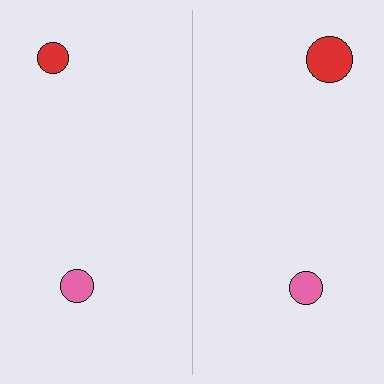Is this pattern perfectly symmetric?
No, the pattern is not perfectly symmetric. The red circle on the right side has a different size than its mirror counterpart.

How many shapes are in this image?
There are 4 shapes in this image.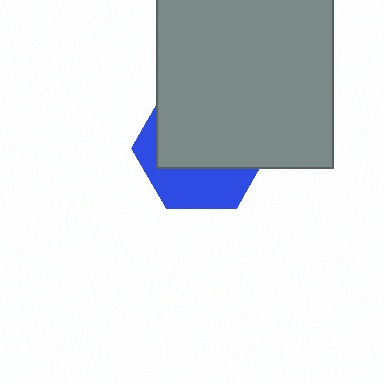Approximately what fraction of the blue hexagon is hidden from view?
Roughly 64% of the blue hexagon is hidden behind the gray square.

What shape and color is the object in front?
The object in front is a gray square.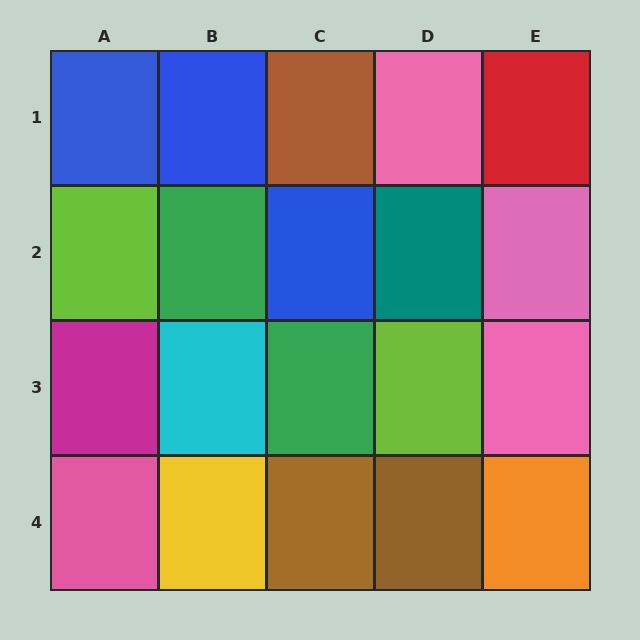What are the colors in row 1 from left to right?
Blue, blue, brown, pink, red.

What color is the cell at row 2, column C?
Blue.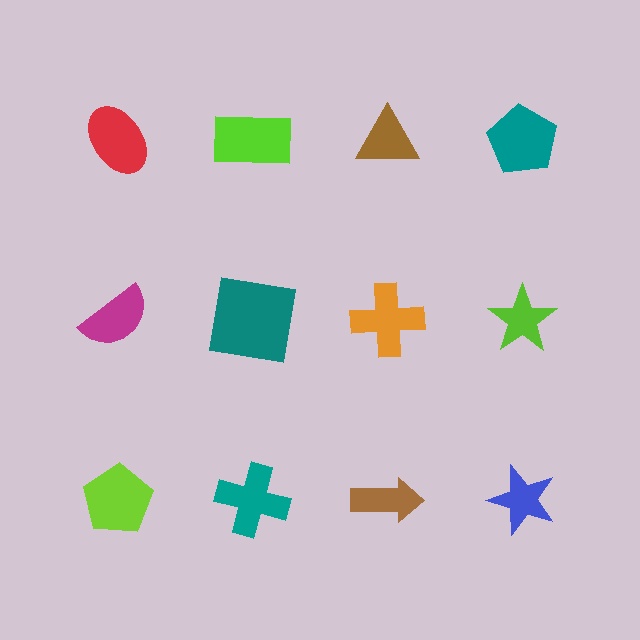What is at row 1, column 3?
A brown triangle.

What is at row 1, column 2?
A lime rectangle.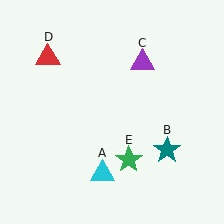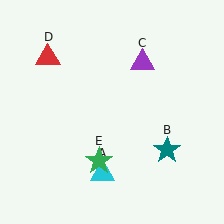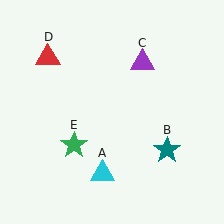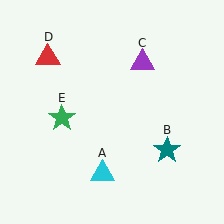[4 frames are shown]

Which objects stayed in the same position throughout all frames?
Cyan triangle (object A) and teal star (object B) and purple triangle (object C) and red triangle (object D) remained stationary.